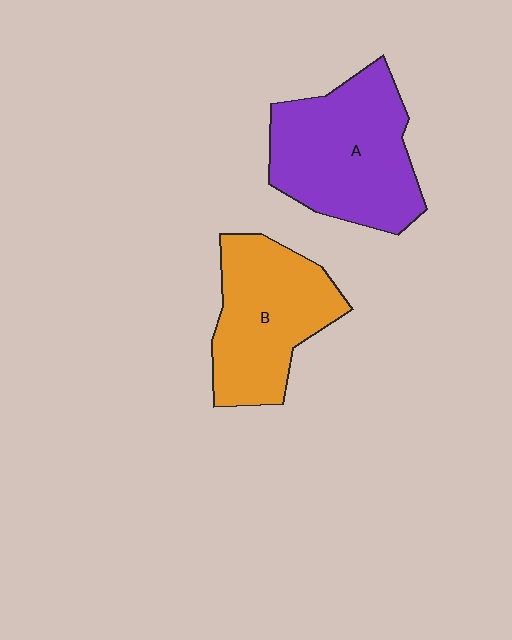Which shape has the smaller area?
Shape B (orange).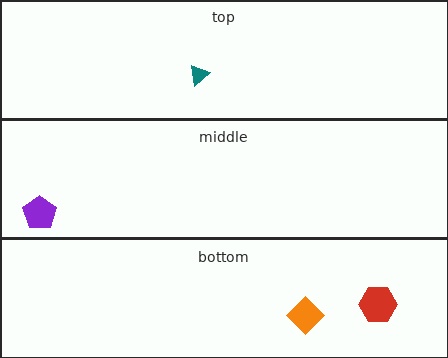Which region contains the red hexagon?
The bottom region.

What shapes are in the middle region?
The purple pentagon.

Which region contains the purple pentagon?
The middle region.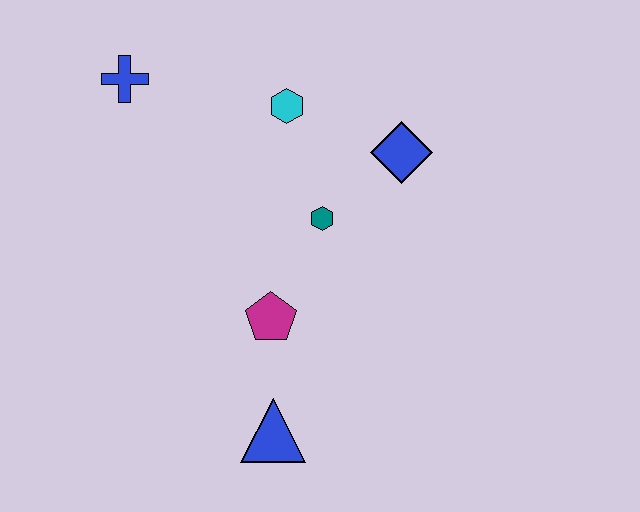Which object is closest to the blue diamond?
The teal hexagon is closest to the blue diamond.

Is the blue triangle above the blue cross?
No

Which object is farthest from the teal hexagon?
The blue cross is farthest from the teal hexagon.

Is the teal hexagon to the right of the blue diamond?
No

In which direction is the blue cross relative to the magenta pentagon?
The blue cross is above the magenta pentagon.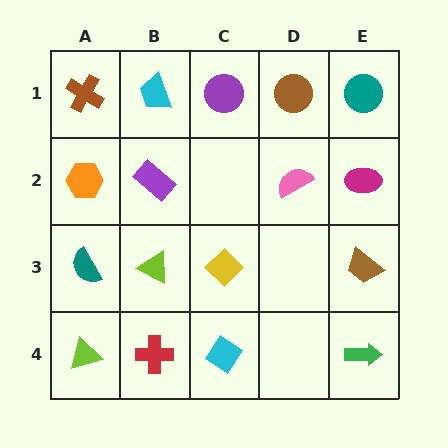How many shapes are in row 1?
5 shapes.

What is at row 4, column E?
A green arrow.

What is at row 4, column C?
A cyan diamond.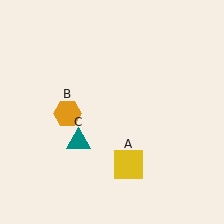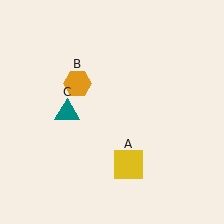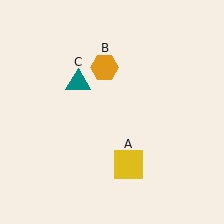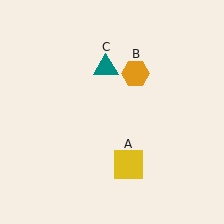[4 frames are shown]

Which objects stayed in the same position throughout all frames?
Yellow square (object A) remained stationary.